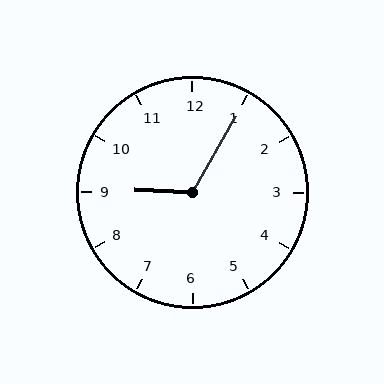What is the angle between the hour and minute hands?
Approximately 118 degrees.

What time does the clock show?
9:05.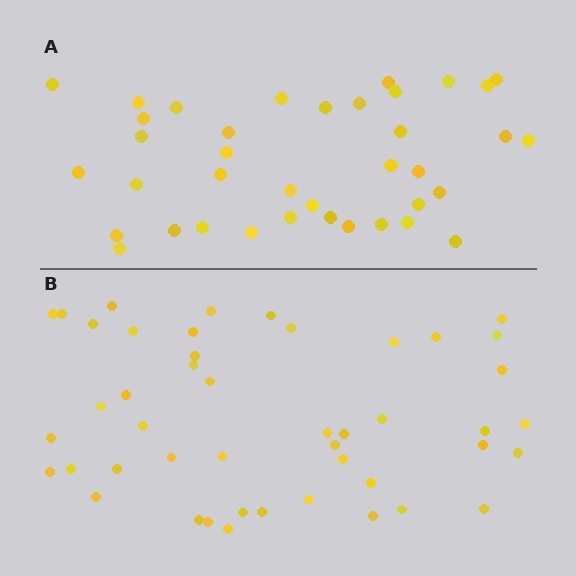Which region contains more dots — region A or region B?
Region B (the bottom region) has more dots.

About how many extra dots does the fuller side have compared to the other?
Region B has roughly 8 or so more dots than region A.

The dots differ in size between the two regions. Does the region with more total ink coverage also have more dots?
No. Region A has more total ink coverage because its dots are larger, but region B actually contains more individual dots. Total area can be misleading — the number of items is what matters here.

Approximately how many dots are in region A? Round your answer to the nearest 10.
About 40 dots. (The exact count is 38, which rounds to 40.)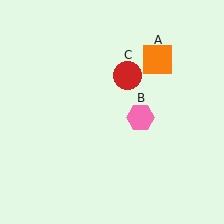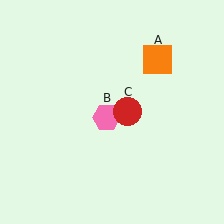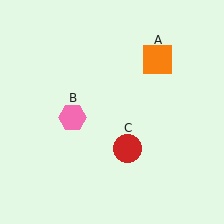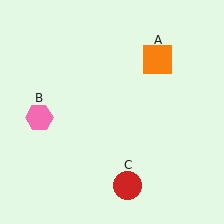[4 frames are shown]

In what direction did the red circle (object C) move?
The red circle (object C) moved down.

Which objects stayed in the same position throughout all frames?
Orange square (object A) remained stationary.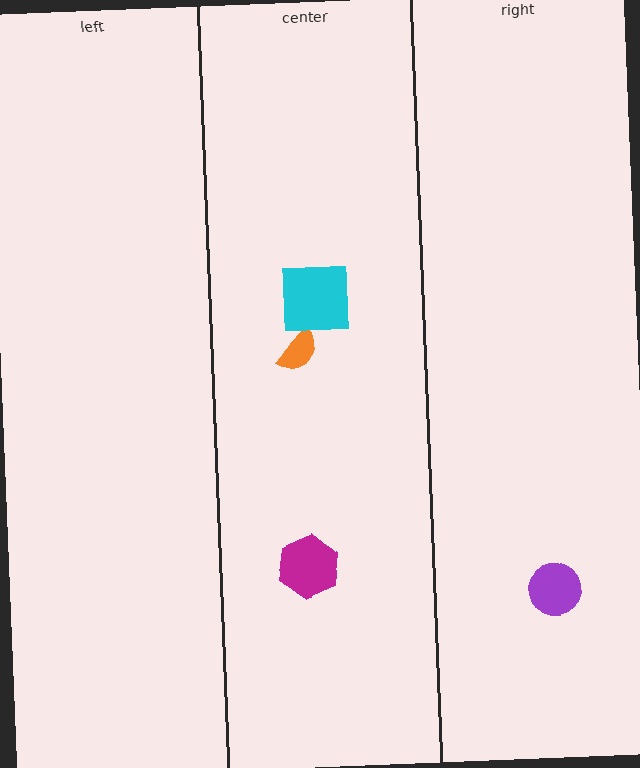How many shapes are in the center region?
3.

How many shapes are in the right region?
1.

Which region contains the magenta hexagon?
The center region.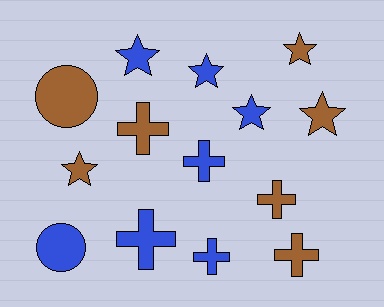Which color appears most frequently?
Blue, with 7 objects.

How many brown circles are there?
There is 1 brown circle.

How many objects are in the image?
There are 14 objects.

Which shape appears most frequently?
Star, with 6 objects.